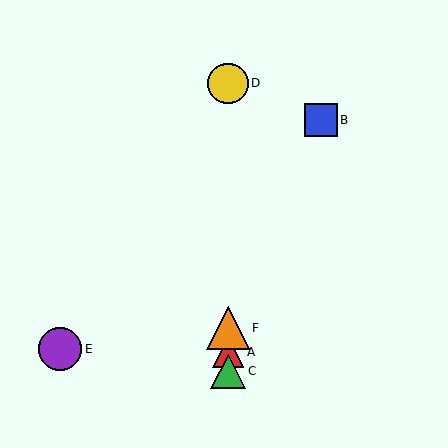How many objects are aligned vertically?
4 objects (A, C, D, F) are aligned vertically.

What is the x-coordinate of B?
Object B is at x≈321.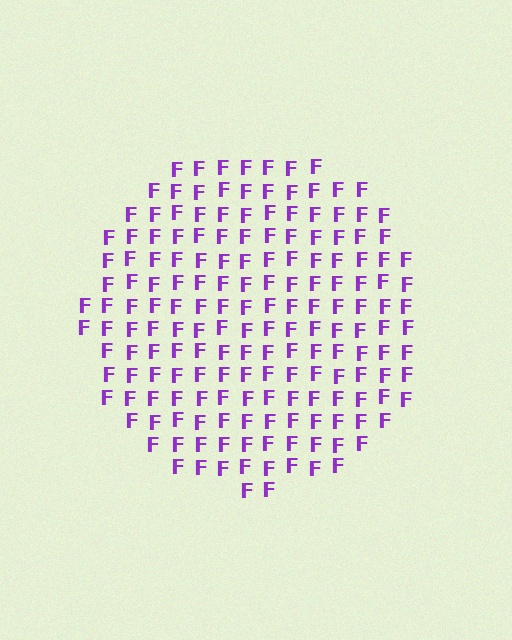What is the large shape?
The large shape is a circle.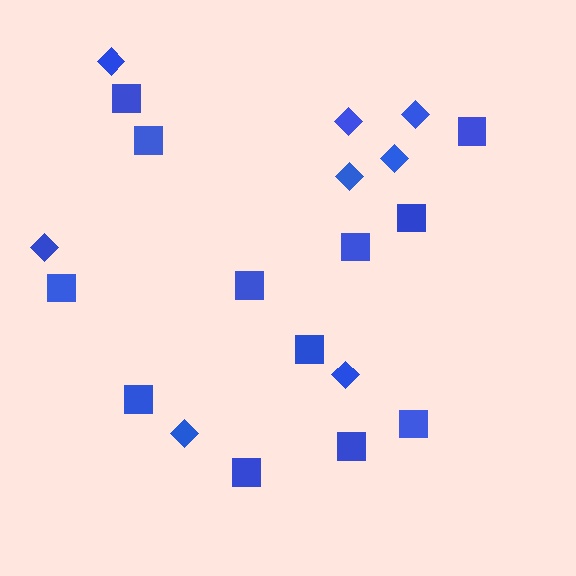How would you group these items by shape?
There are 2 groups: one group of squares (12) and one group of diamonds (8).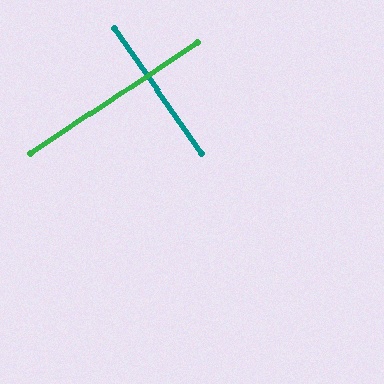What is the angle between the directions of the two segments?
Approximately 89 degrees.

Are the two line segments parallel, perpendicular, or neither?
Perpendicular — they meet at approximately 89°.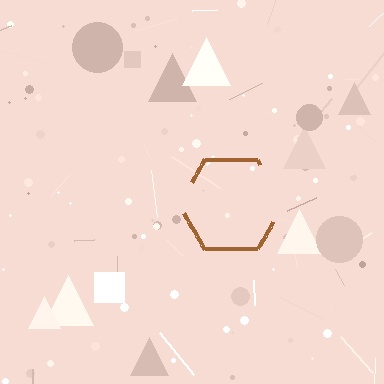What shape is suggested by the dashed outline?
The dashed outline suggests a hexagon.